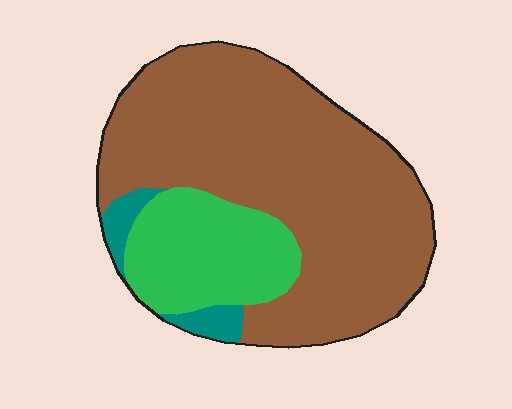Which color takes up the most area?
Brown, at roughly 70%.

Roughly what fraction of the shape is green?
Green covers 22% of the shape.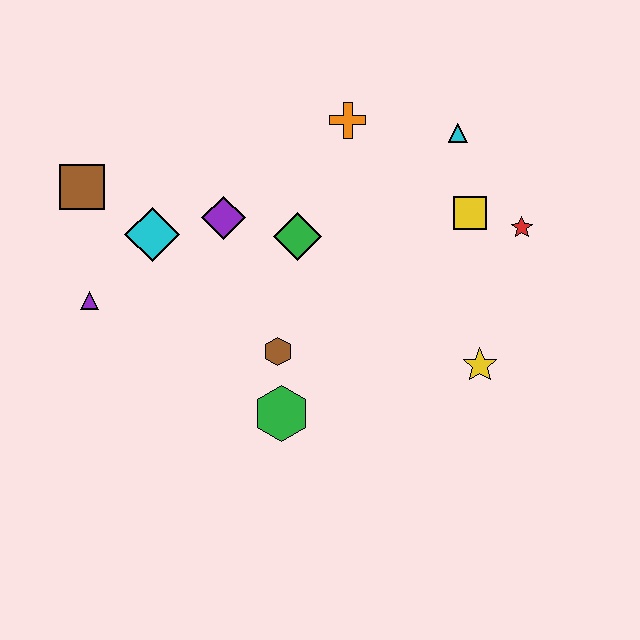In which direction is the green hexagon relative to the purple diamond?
The green hexagon is below the purple diamond.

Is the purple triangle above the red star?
No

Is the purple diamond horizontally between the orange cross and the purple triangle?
Yes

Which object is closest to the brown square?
The cyan diamond is closest to the brown square.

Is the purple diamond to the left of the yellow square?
Yes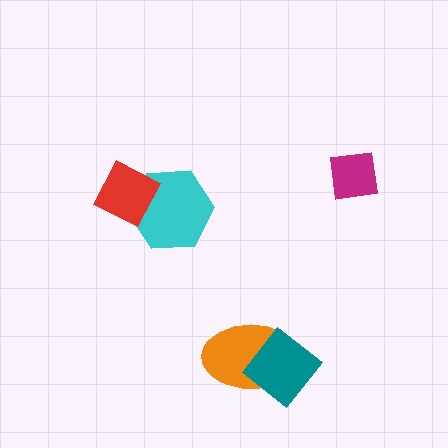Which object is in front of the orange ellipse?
The teal diamond is in front of the orange ellipse.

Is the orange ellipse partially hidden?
Yes, it is partially covered by another shape.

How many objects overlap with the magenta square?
0 objects overlap with the magenta square.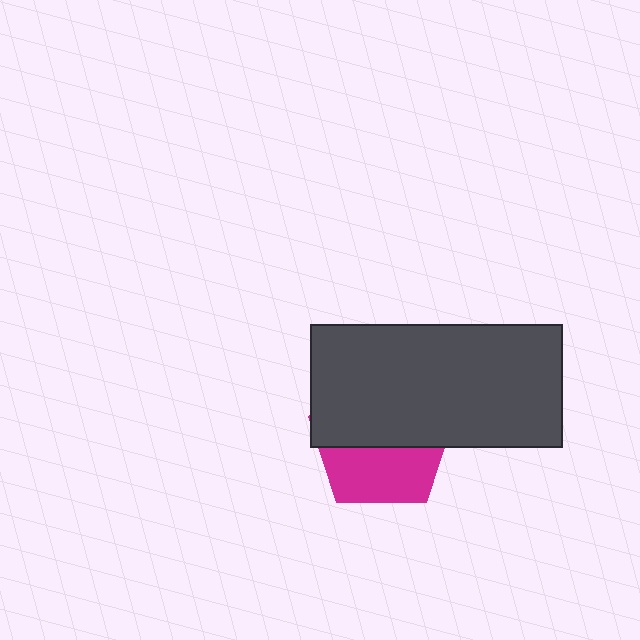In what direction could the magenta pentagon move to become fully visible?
The magenta pentagon could move down. That would shift it out from behind the dark gray rectangle entirely.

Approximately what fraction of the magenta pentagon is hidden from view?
Roughly 57% of the magenta pentagon is hidden behind the dark gray rectangle.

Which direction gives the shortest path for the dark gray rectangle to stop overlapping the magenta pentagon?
Moving up gives the shortest separation.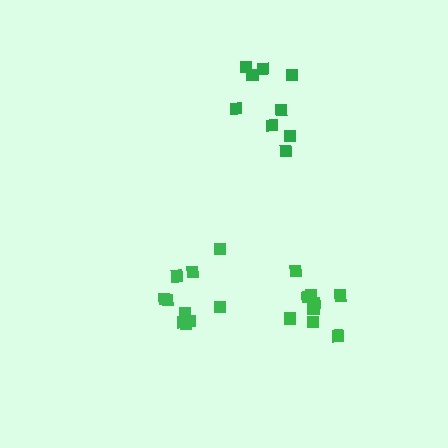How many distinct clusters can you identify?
There are 3 distinct clusters.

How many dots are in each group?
Group 1: 9 dots, Group 2: 10 dots, Group 3: 9 dots (28 total).